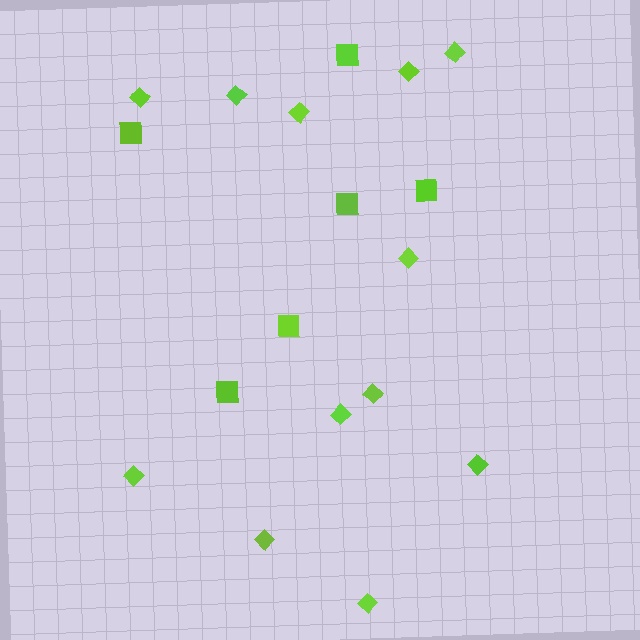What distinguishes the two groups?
There are 2 groups: one group of diamonds (12) and one group of squares (6).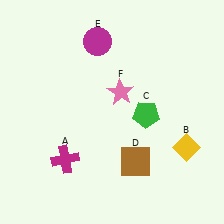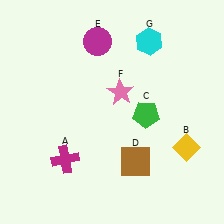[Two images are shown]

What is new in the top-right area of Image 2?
A cyan hexagon (G) was added in the top-right area of Image 2.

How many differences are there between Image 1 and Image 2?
There is 1 difference between the two images.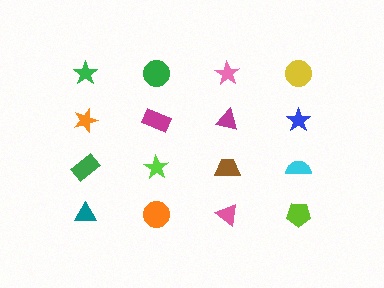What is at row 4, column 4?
A lime pentagon.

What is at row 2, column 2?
A magenta rectangle.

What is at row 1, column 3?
A pink star.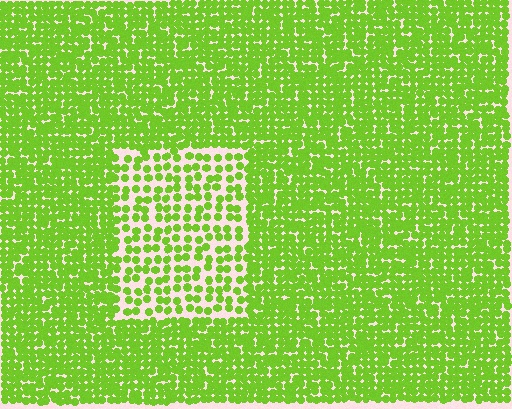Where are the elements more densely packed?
The elements are more densely packed outside the rectangle boundary.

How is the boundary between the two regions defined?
The boundary is defined by a change in element density (approximately 2.1x ratio). All elements are the same color, size, and shape.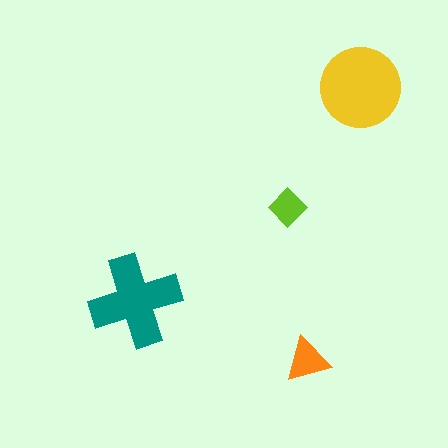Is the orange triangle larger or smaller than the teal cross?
Smaller.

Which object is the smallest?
The lime diamond.